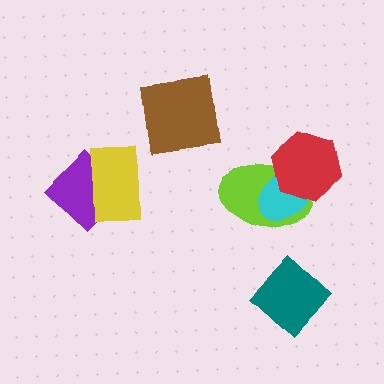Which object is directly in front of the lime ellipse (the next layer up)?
The cyan ellipse is directly in front of the lime ellipse.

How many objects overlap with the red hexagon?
2 objects overlap with the red hexagon.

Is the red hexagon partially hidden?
No, no other shape covers it.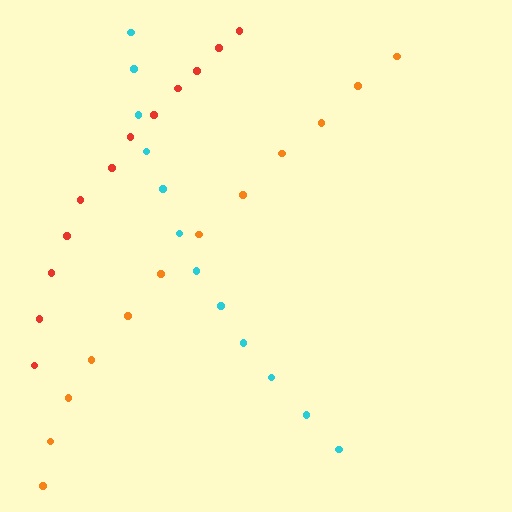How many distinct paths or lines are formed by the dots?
There are 3 distinct paths.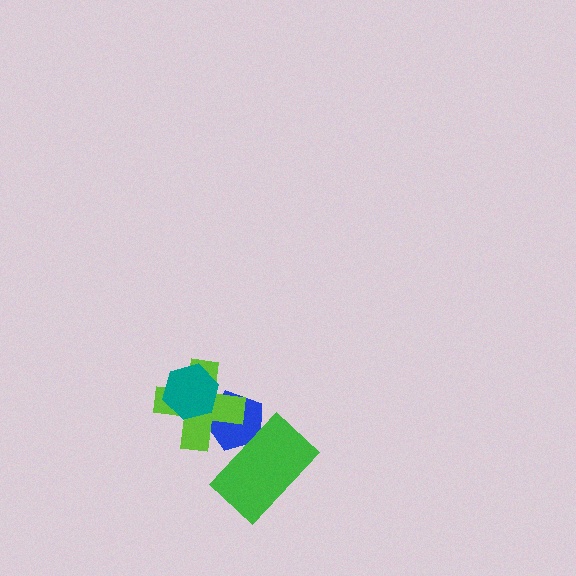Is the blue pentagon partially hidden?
Yes, it is partially covered by another shape.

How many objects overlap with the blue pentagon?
3 objects overlap with the blue pentagon.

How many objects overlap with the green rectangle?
1 object overlaps with the green rectangle.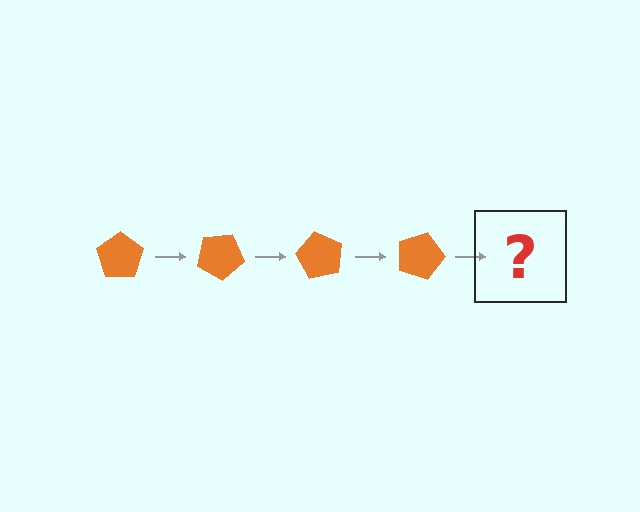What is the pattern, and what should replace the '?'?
The pattern is that the pentagon rotates 30 degrees each step. The '?' should be an orange pentagon rotated 120 degrees.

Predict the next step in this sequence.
The next step is an orange pentagon rotated 120 degrees.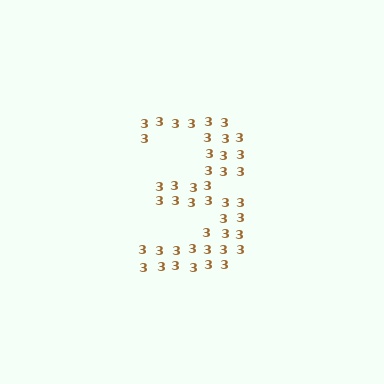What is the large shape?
The large shape is the digit 3.